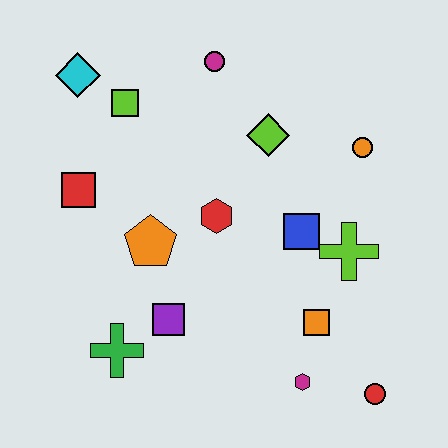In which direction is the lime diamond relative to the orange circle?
The lime diamond is to the left of the orange circle.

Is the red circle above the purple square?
No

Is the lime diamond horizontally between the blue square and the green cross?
Yes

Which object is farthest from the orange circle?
The green cross is farthest from the orange circle.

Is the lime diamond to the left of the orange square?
Yes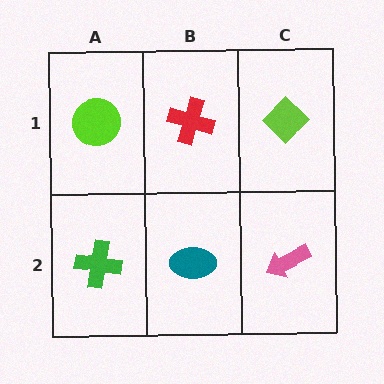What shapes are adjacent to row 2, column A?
A lime circle (row 1, column A), a teal ellipse (row 2, column B).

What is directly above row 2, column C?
A lime diamond.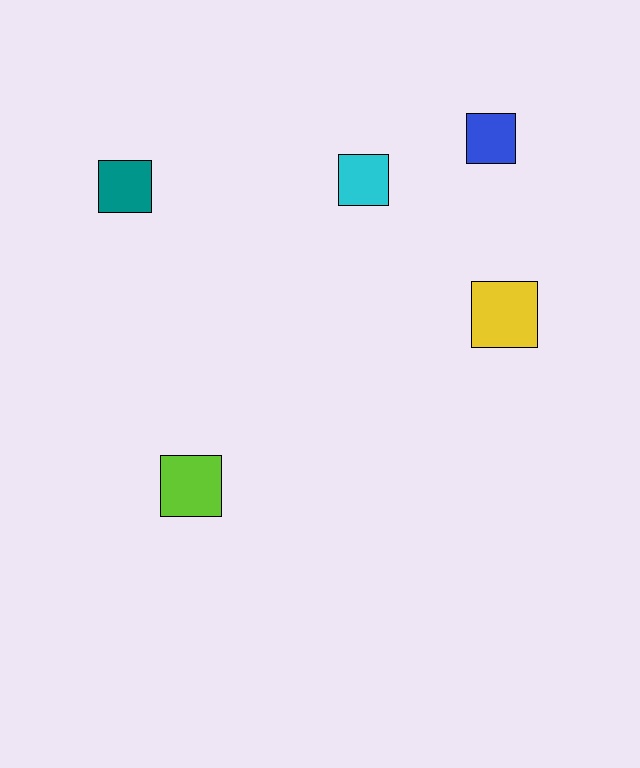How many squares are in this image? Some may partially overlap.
There are 5 squares.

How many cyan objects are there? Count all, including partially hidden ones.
There is 1 cyan object.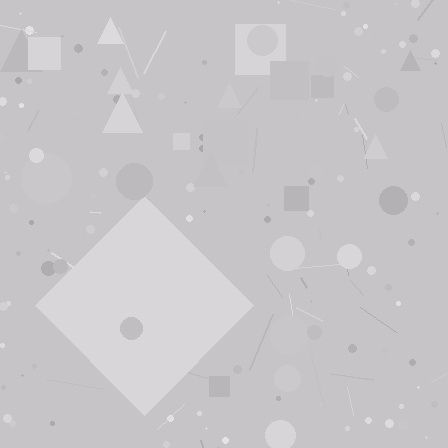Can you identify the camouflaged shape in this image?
The camouflaged shape is a diamond.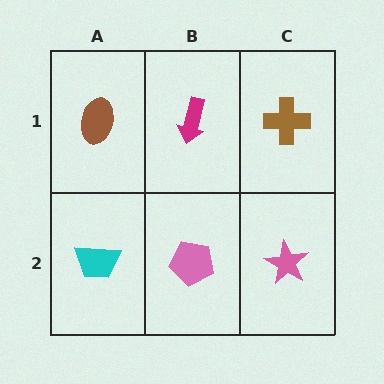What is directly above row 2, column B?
A magenta arrow.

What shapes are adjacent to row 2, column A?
A brown ellipse (row 1, column A), a pink pentagon (row 2, column B).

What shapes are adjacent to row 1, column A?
A cyan trapezoid (row 2, column A), a magenta arrow (row 1, column B).